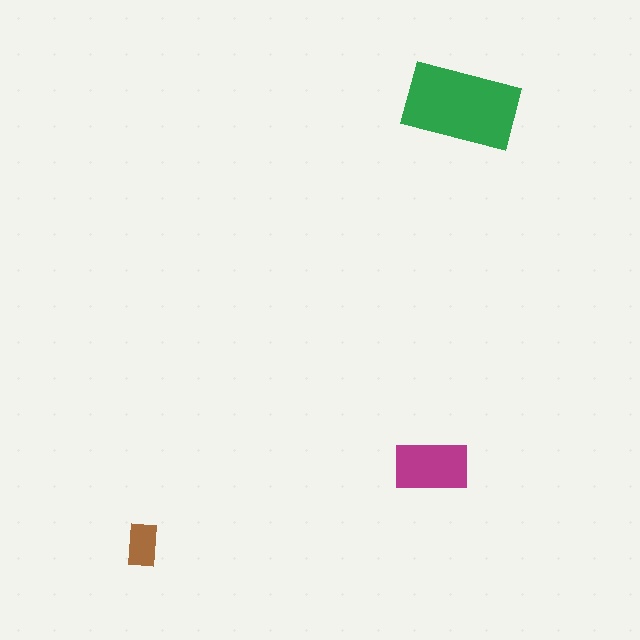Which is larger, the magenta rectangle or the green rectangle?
The green one.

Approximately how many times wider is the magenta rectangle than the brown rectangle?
About 1.5 times wider.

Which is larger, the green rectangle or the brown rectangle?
The green one.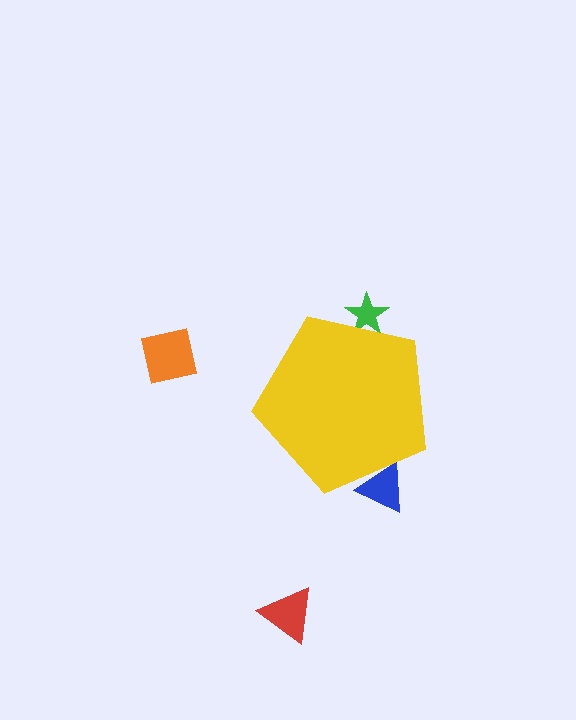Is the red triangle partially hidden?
No, the red triangle is fully visible.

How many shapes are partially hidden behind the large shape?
2 shapes are partially hidden.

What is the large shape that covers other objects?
A yellow pentagon.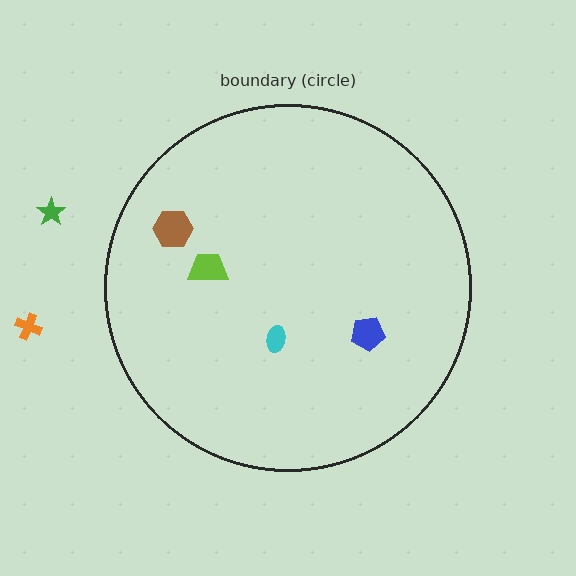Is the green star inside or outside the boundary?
Outside.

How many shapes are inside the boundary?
4 inside, 2 outside.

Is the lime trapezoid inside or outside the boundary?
Inside.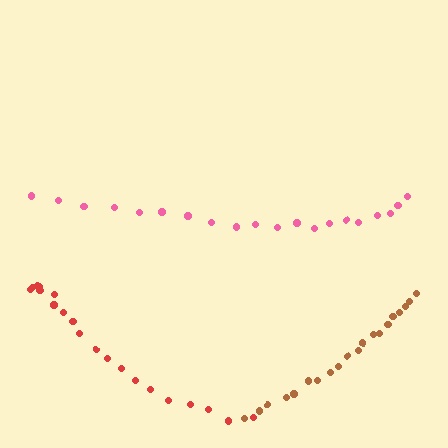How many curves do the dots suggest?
There are 3 distinct paths.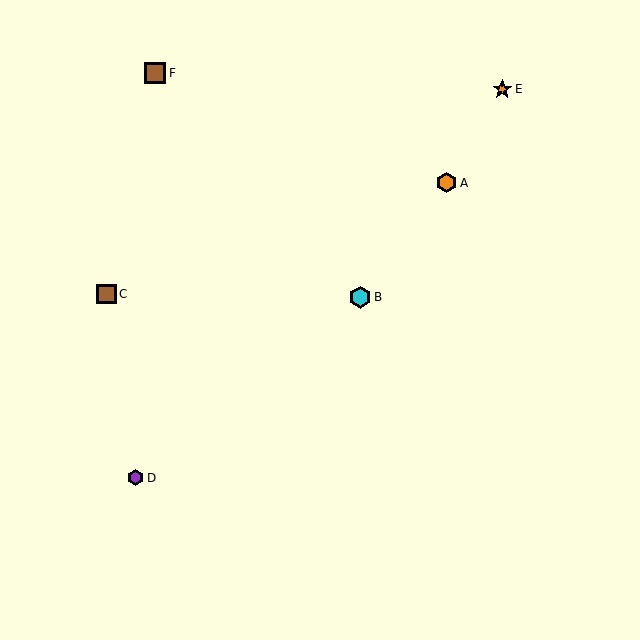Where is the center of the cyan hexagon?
The center of the cyan hexagon is at (360, 297).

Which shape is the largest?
The cyan hexagon (labeled B) is the largest.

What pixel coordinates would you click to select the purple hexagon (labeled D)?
Click at (136, 478) to select the purple hexagon D.